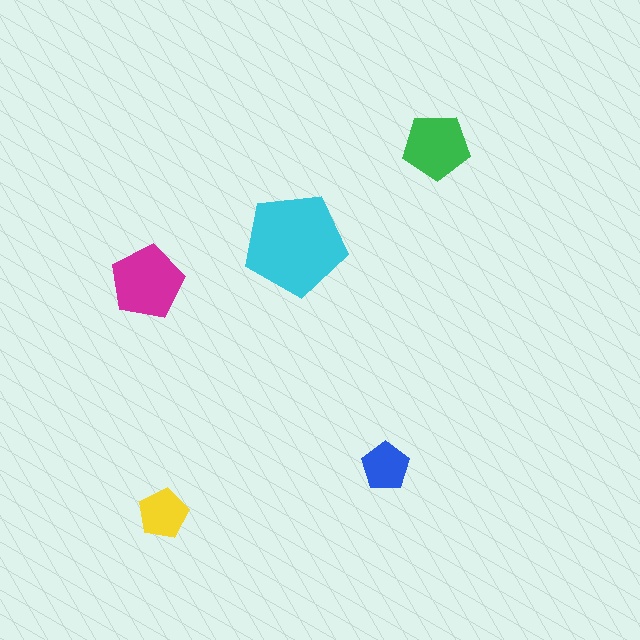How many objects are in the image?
There are 5 objects in the image.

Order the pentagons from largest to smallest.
the cyan one, the magenta one, the green one, the yellow one, the blue one.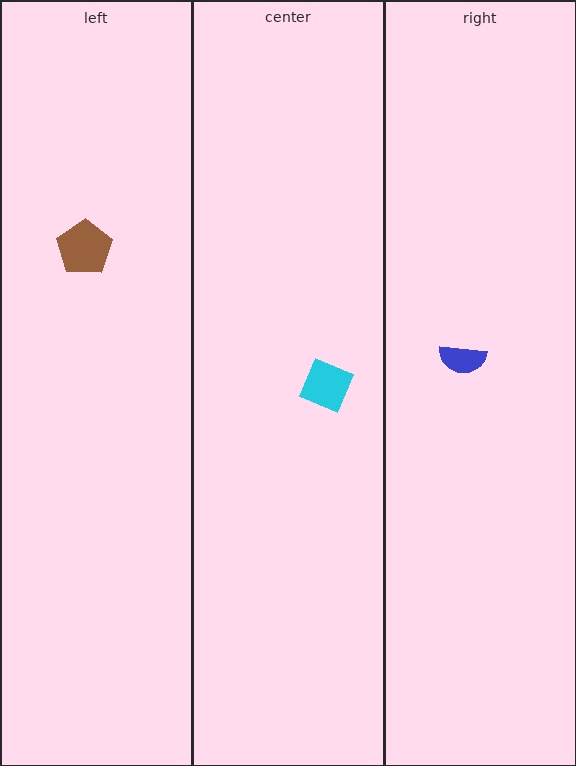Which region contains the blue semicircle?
The right region.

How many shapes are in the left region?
1.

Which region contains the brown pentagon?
The left region.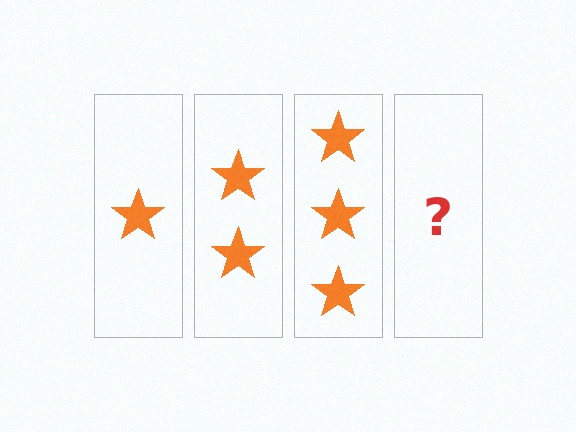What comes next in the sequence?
The next element should be 4 stars.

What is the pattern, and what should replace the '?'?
The pattern is that each step adds one more star. The '?' should be 4 stars.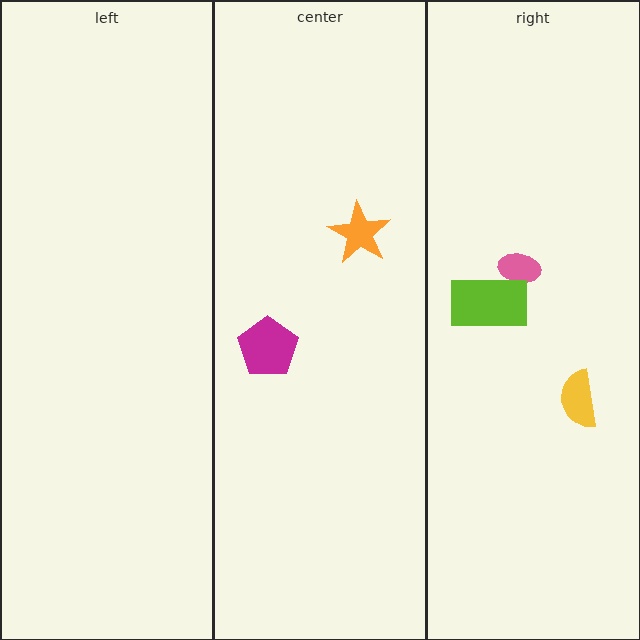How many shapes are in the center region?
2.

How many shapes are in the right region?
3.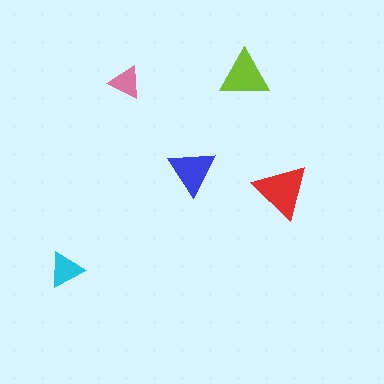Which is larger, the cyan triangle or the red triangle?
The red one.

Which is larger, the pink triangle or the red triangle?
The red one.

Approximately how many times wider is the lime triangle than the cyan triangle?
About 1.5 times wider.